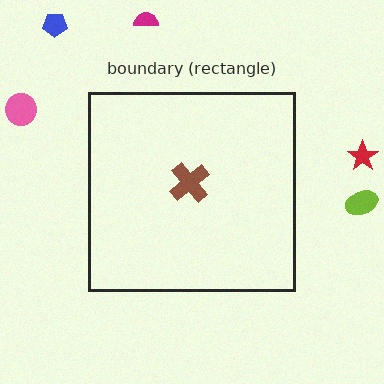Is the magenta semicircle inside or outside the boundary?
Outside.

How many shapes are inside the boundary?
1 inside, 5 outside.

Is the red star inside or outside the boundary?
Outside.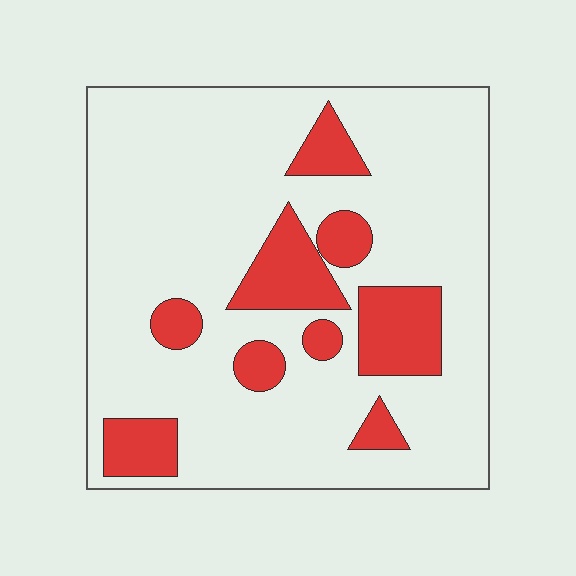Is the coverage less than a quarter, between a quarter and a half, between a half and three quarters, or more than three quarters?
Less than a quarter.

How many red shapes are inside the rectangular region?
9.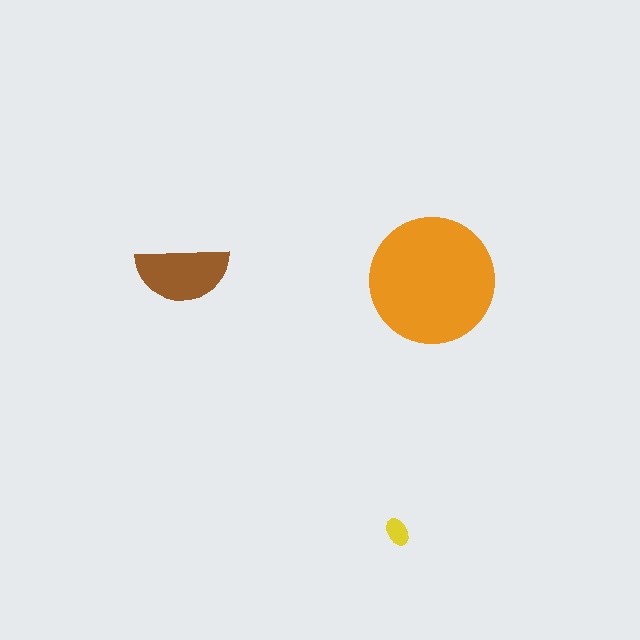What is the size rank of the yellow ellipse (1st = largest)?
3rd.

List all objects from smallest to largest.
The yellow ellipse, the brown semicircle, the orange circle.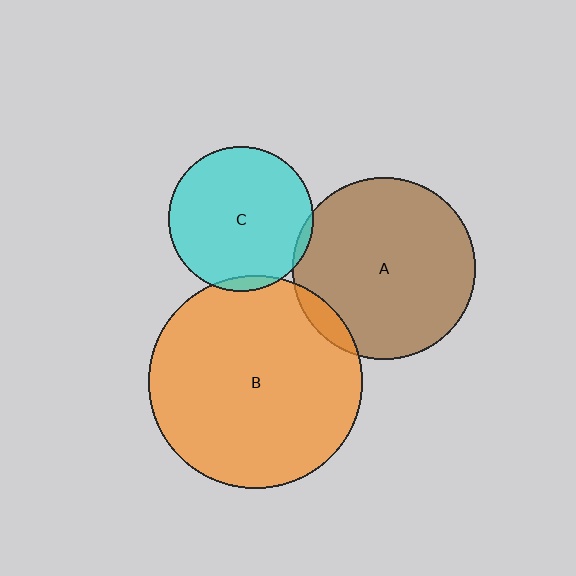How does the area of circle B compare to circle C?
Approximately 2.2 times.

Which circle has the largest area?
Circle B (orange).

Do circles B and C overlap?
Yes.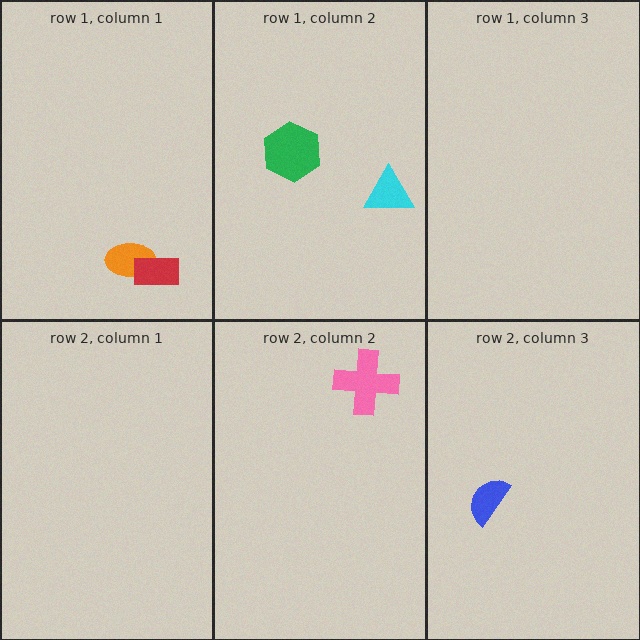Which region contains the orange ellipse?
The row 1, column 1 region.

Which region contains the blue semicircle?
The row 2, column 3 region.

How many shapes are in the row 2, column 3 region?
1.